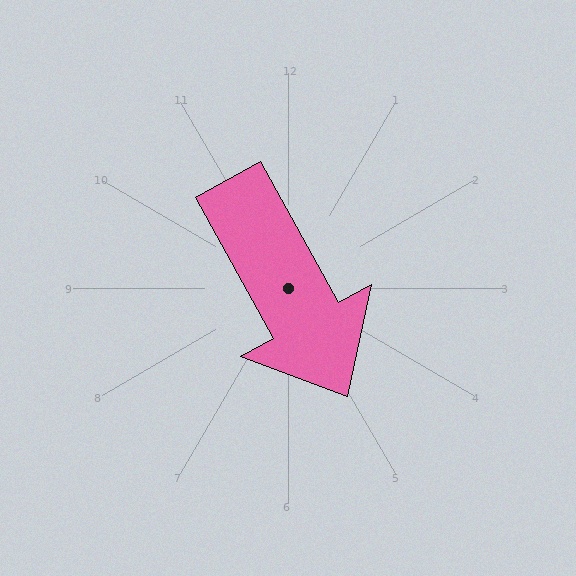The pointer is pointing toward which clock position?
Roughly 5 o'clock.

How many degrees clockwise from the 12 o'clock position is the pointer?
Approximately 151 degrees.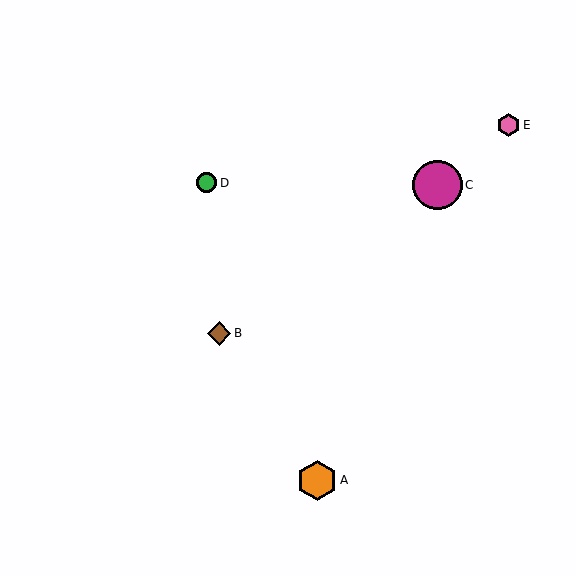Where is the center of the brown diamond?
The center of the brown diamond is at (219, 333).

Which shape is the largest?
The magenta circle (labeled C) is the largest.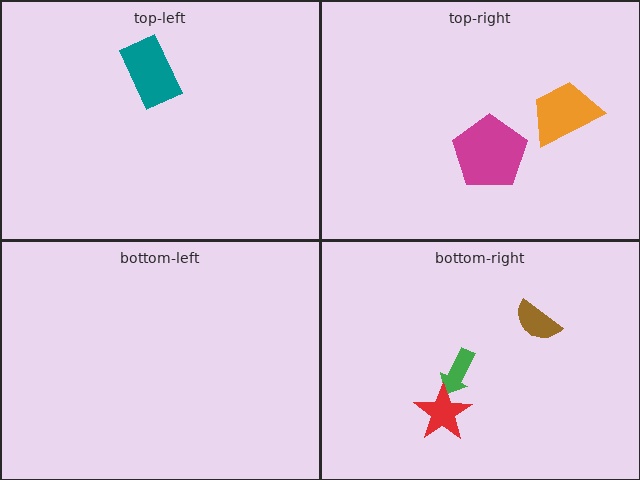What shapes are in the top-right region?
The orange trapezoid, the magenta pentagon.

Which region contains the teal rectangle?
The top-left region.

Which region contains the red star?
The bottom-right region.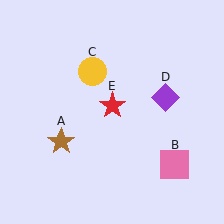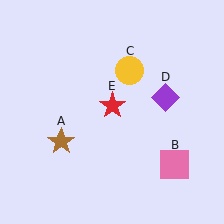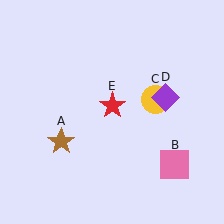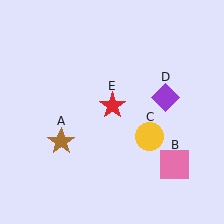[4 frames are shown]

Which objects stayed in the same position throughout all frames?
Brown star (object A) and pink square (object B) and purple diamond (object D) and red star (object E) remained stationary.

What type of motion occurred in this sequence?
The yellow circle (object C) rotated clockwise around the center of the scene.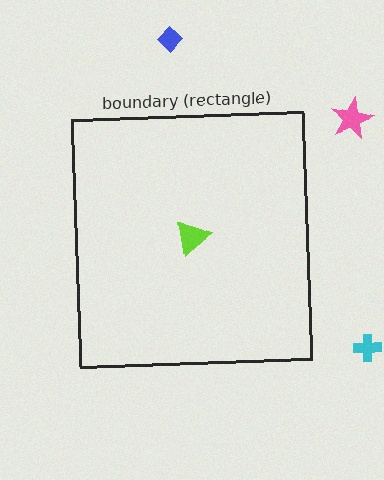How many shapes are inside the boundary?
1 inside, 3 outside.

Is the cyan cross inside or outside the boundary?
Outside.